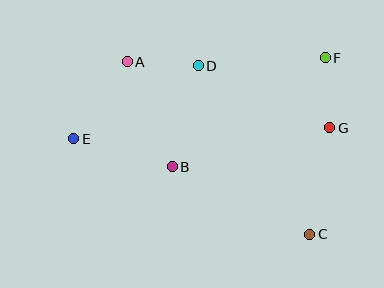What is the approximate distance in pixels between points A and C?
The distance between A and C is approximately 251 pixels.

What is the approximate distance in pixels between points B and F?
The distance between B and F is approximately 188 pixels.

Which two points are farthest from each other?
Points E and F are farthest from each other.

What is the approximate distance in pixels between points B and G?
The distance between B and G is approximately 162 pixels.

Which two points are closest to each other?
Points F and G are closest to each other.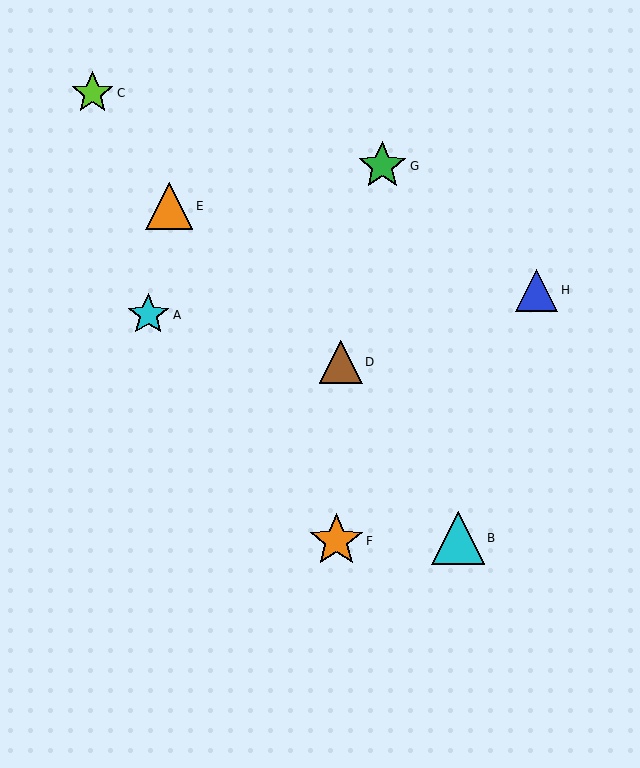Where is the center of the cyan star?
The center of the cyan star is at (148, 315).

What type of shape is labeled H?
Shape H is a blue triangle.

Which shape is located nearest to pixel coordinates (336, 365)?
The brown triangle (labeled D) at (341, 362) is nearest to that location.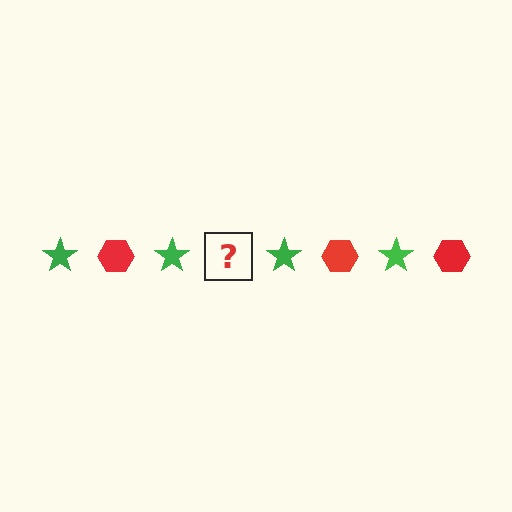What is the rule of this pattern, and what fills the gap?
The rule is that the pattern alternates between green star and red hexagon. The gap should be filled with a red hexagon.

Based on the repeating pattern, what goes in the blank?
The blank should be a red hexagon.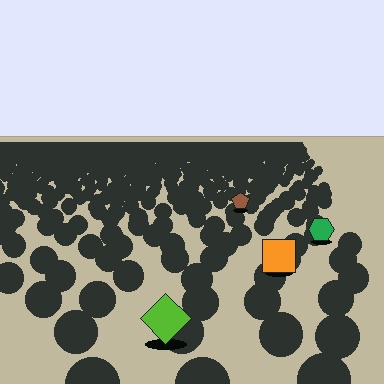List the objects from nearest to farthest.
From nearest to farthest: the lime diamond, the orange square, the green hexagon, the brown pentagon.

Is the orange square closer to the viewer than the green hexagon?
Yes. The orange square is closer — you can tell from the texture gradient: the ground texture is coarser near it.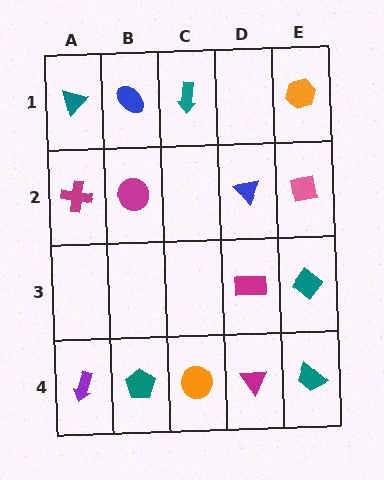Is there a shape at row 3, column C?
No, that cell is empty.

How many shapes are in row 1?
4 shapes.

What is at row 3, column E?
A teal diamond.